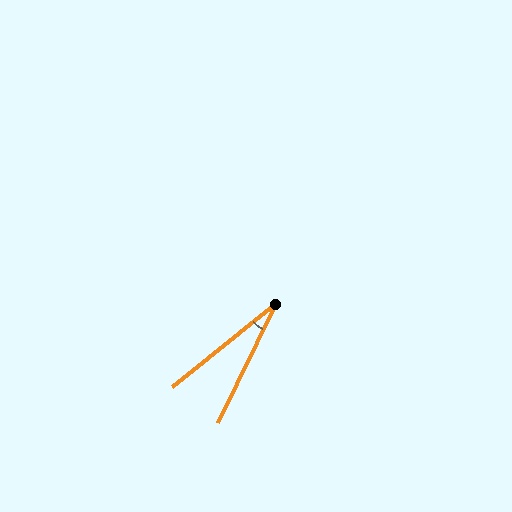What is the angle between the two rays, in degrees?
Approximately 25 degrees.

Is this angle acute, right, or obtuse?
It is acute.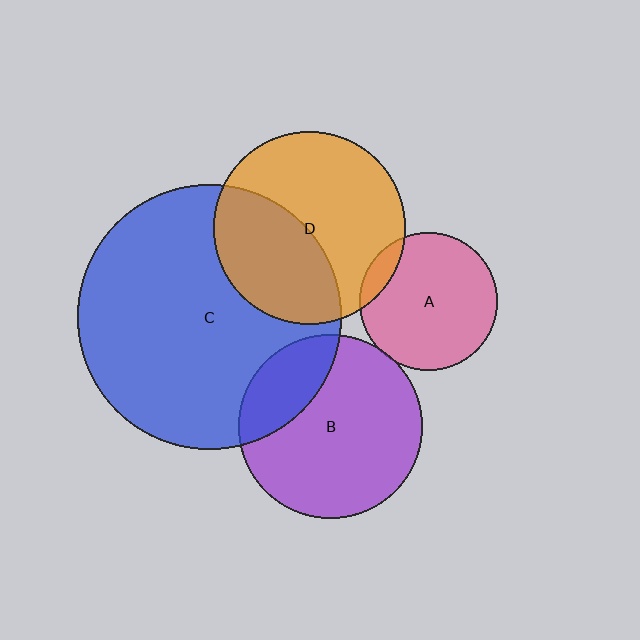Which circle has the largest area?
Circle C (blue).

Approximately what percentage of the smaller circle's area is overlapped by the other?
Approximately 25%.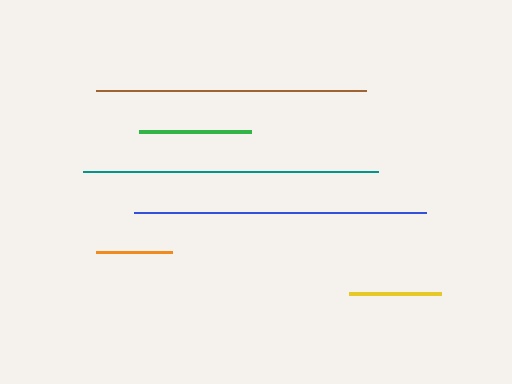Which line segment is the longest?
The teal line is the longest at approximately 295 pixels.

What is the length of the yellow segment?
The yellow segment is approximately 93 pixels long.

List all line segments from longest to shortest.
From longest to shortest: teal, blue, brown, green, yellow, orange.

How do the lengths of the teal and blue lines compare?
The teal and blue lines are approximately the same length.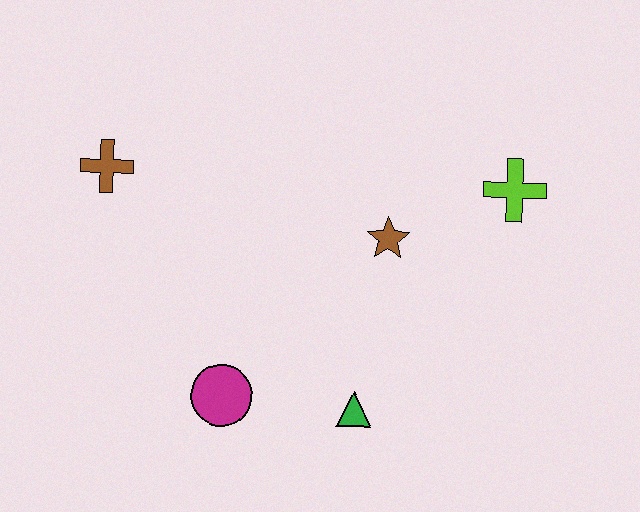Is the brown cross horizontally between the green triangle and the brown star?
No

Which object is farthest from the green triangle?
The brown cross is farthest from the green triangle.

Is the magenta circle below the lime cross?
Yes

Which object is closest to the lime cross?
The brown star is closest to the lime cross.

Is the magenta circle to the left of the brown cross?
No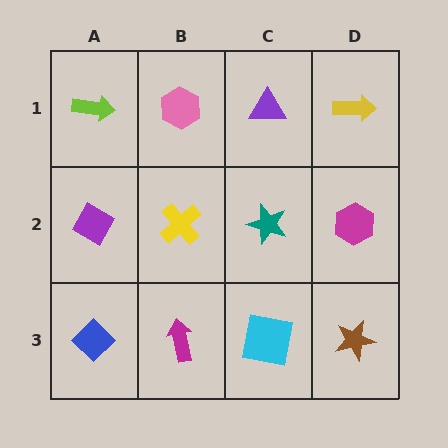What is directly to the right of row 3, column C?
A brown star.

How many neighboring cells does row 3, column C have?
3.